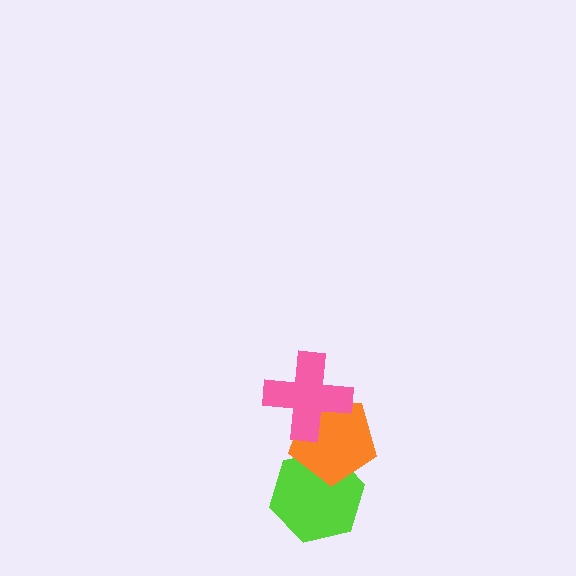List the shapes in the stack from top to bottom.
From top to bottom: the pink cross, the orange pentagon, the lime hexagon.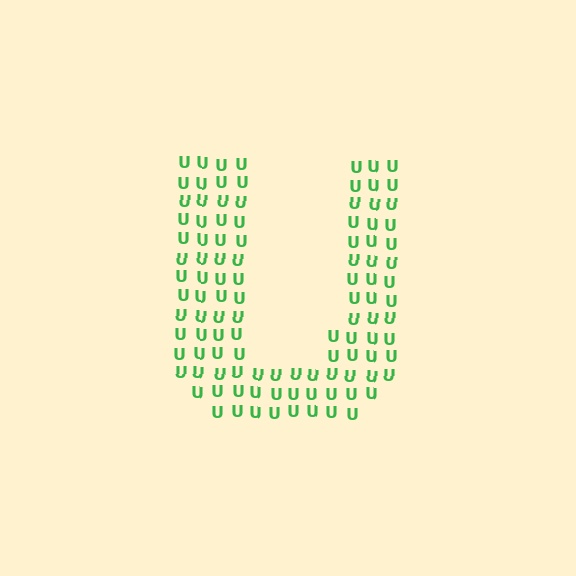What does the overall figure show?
The overall figure shows the letter U.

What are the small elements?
The small elements are letter U's.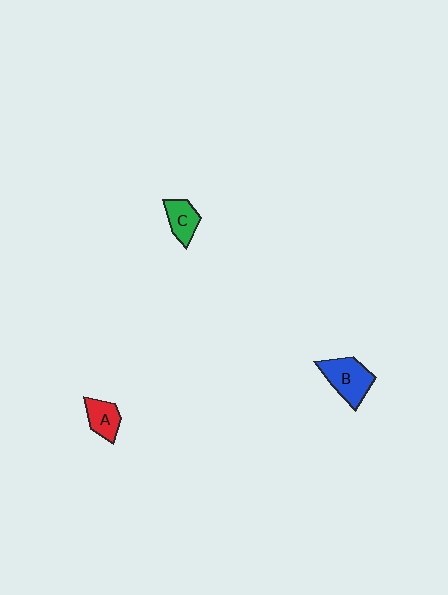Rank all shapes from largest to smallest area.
From largest to smallest: B (blue), C (green), A (red).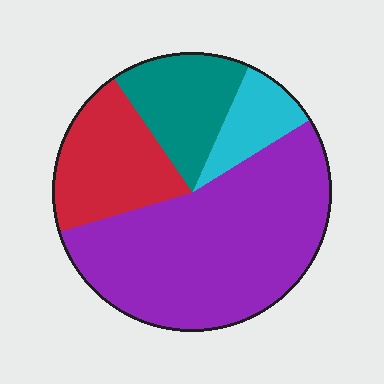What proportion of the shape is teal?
Teal takes up about one sixth (1/6) of the shape.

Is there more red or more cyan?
Red.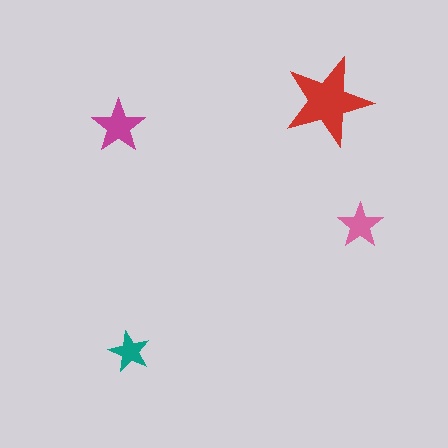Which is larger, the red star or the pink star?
The red one.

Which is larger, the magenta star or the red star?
The red one.